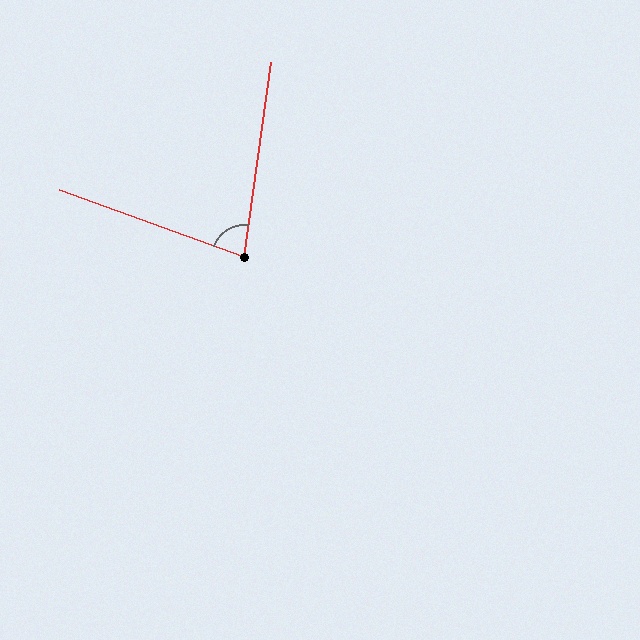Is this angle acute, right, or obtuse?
It is acute.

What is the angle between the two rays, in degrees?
Approximately 78 degrees.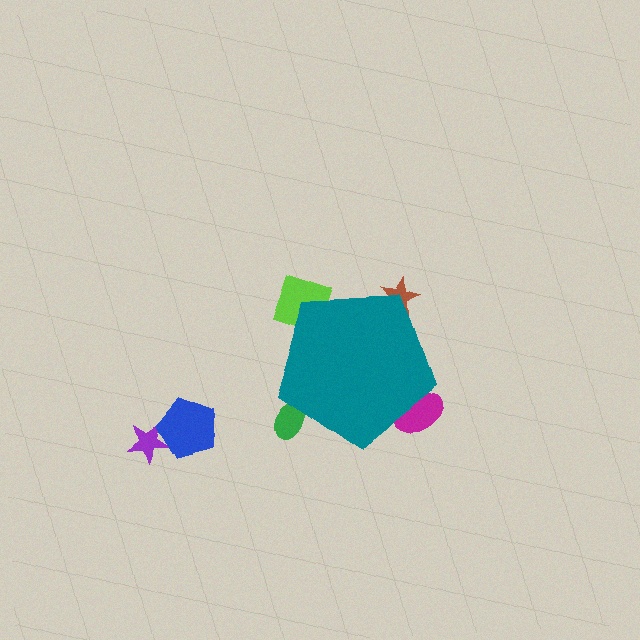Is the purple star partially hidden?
No, the purple star is fully visible.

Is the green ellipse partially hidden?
Yes, the green ellipse is partially hidden behind the teal pentagon.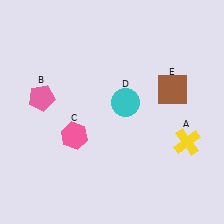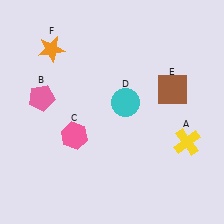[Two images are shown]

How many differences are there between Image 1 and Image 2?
There is 1 difference between the two images.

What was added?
An orange star (F) was added in Image 2.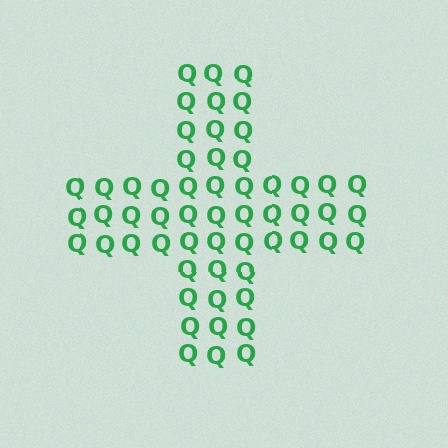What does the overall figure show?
The overall figure shows a cross.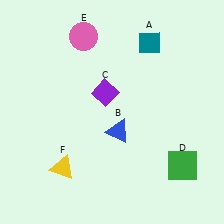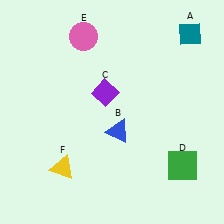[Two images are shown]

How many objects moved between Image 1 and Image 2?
1 object moved between the two images.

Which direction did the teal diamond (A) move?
The teal diamond (A) moved right.